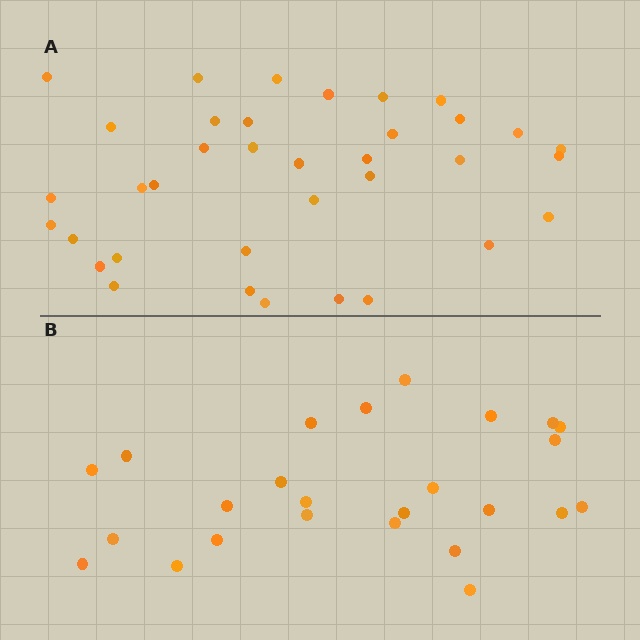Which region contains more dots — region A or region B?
Region A (the top region) has more dots.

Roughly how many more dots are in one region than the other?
Region A has roughly 12 or so more dots than region B.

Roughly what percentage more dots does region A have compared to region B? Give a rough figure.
About 45% more.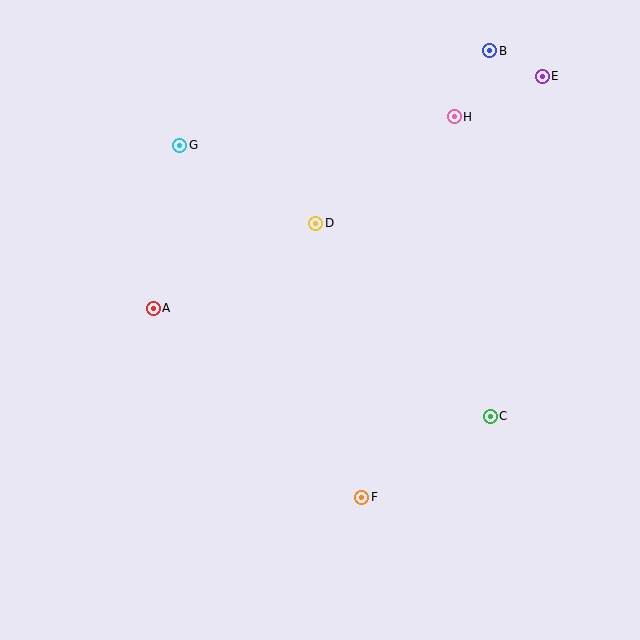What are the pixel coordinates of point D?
Point D is at (316, 223).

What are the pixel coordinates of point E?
Point E is at (542, 76).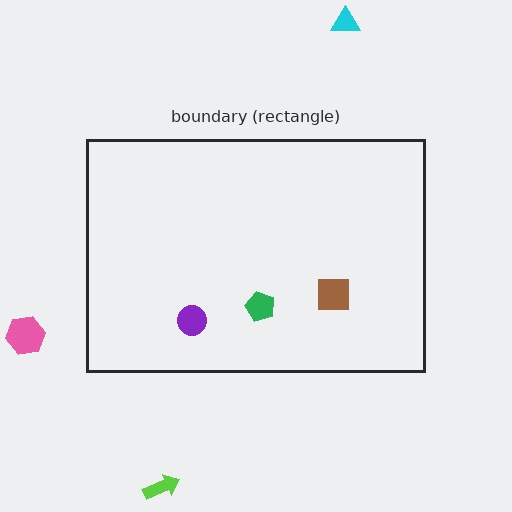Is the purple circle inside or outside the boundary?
Inside.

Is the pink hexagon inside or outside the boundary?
Outside.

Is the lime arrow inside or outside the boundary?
Outside.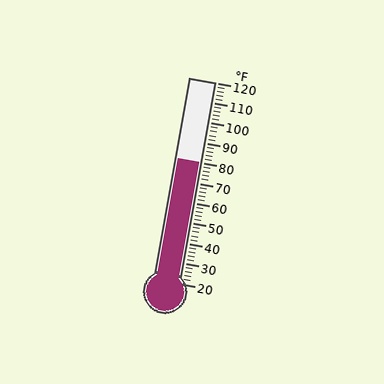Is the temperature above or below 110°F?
The temperature is below 110°F.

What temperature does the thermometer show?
The thermometer shows approximately 80°F.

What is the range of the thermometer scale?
The thermometer scale ranges from 20°F to 120°F.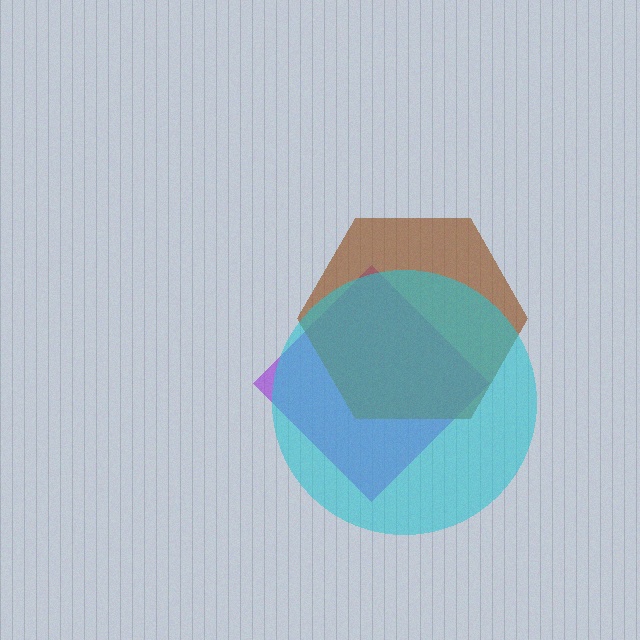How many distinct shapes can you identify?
There are 3 distinct shapes: a purple diamond, a brown hexagon, a cyan circle.